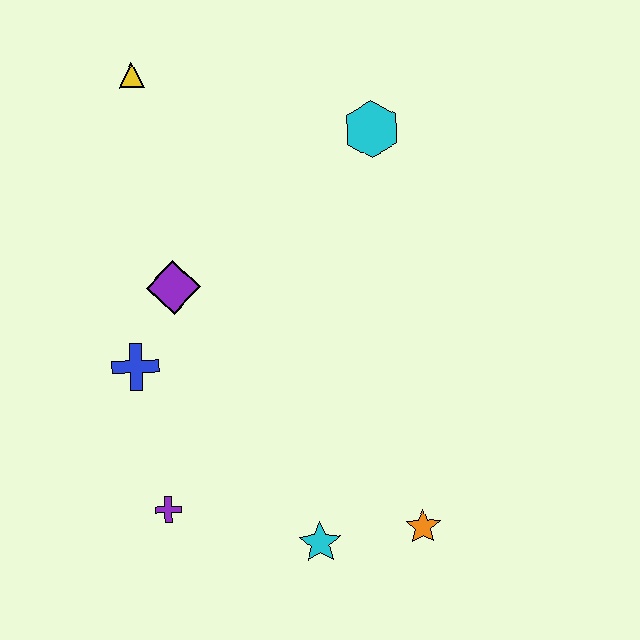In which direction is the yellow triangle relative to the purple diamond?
The yellow triangle is above the purple diamond.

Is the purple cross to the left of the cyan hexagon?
Yes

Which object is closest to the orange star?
The cyan star is closest to the orange star.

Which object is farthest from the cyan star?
The yellow triangle is farthest from the cyan star.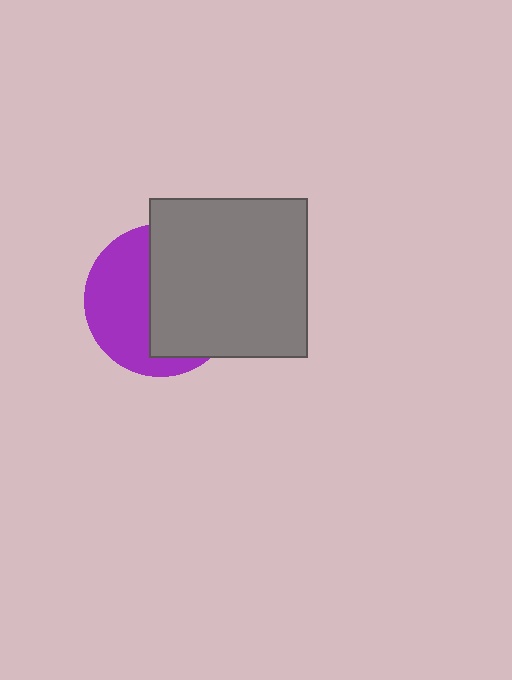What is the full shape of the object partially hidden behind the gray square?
The partially hidden object is a purple circle.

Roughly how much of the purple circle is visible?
About half of it is visible (roughly 46%).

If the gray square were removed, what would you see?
You would see the complete purple circle.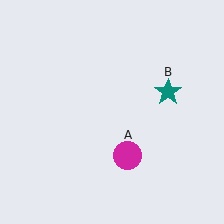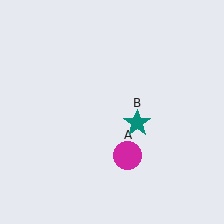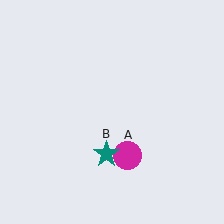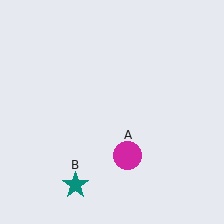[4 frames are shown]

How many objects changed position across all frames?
1 object changed position: teal star (object B).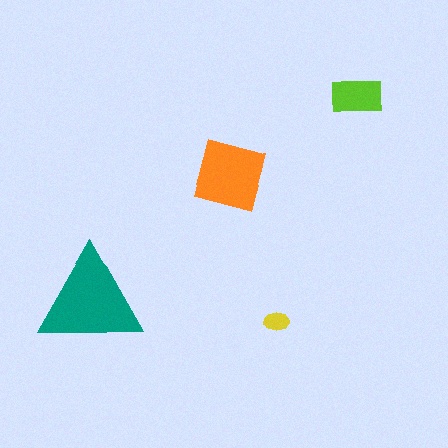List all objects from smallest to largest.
The yellow ellipse, the lime rectangle, the orange square, the teal triangle.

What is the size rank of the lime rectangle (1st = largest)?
3rd.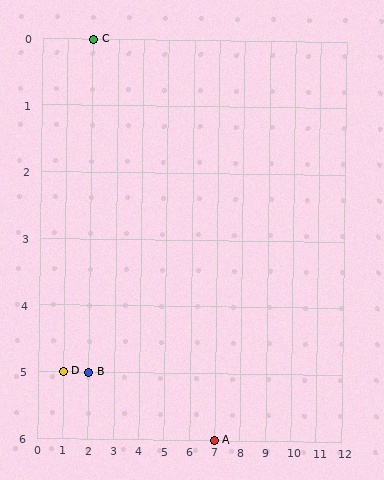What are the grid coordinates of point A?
Point A is at grid coordinates (7, 6).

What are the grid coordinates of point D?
Point D is at grid coordinates (1, 5).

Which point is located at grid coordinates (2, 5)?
Point B is at (2, 5).